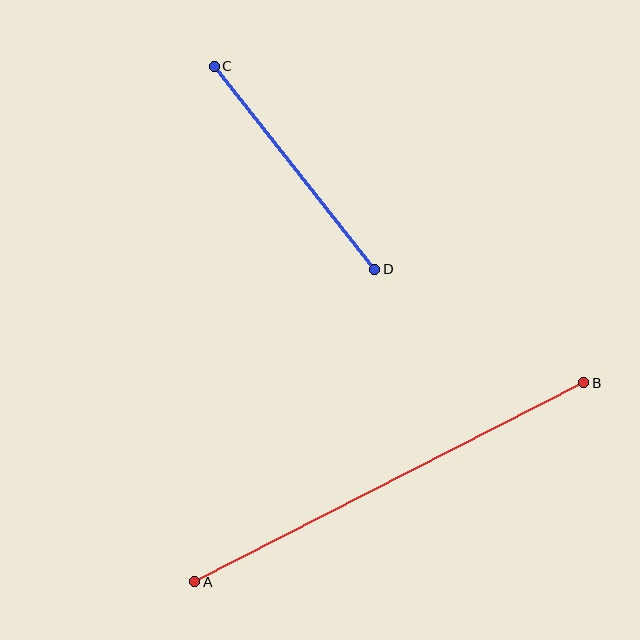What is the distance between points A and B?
The distance is approximately 437 pixels.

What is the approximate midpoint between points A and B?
The midpoint is at approximately (389, 482) pixels.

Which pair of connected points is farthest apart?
Points A and B are farthest apart.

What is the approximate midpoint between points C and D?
The midpoint is at approximately (295, 168) pixels.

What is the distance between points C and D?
The distance is approximately 259 pixels.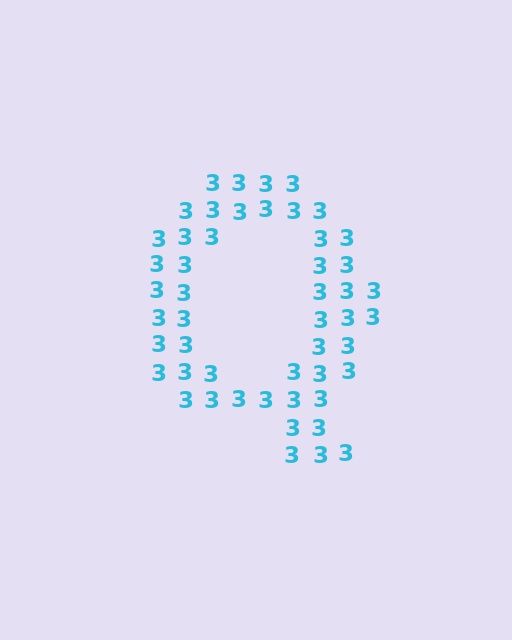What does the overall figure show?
The overall figure shows the letter Q.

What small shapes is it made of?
It is made of small digit 3's.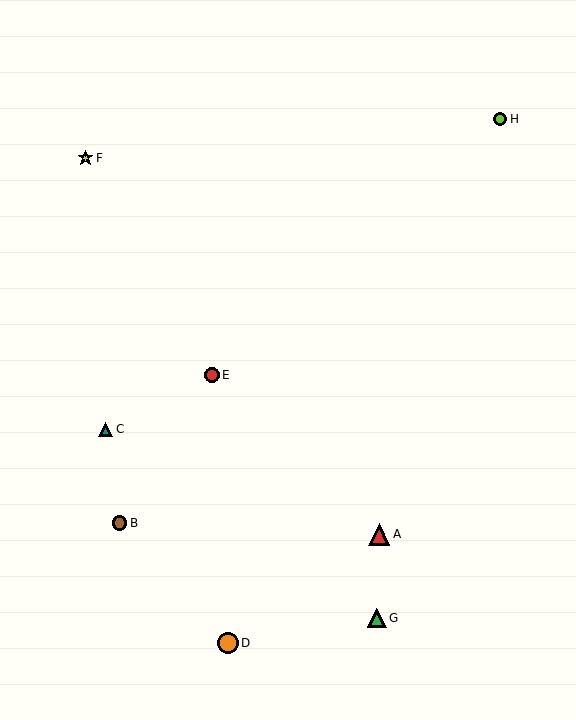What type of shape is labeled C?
Shape C is a teal triangle.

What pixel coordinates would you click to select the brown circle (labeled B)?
Click at (119, 523) to select the brown circle B.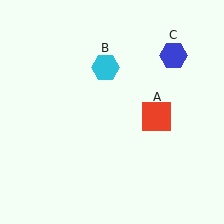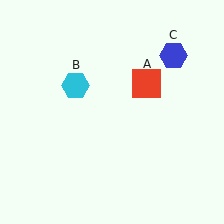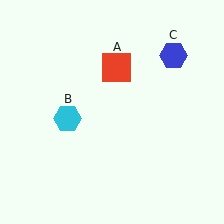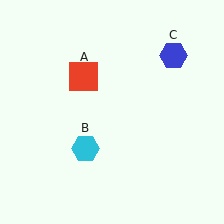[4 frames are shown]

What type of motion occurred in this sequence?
The red square (object A), cyan hexagon (object B) rotated counterclockwise around the center of the scene.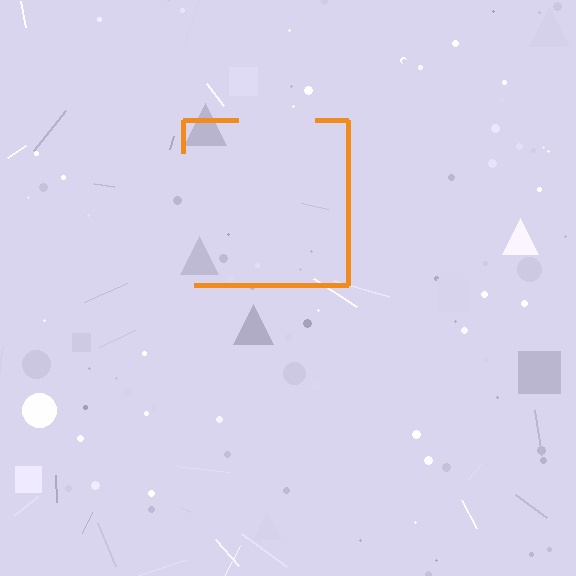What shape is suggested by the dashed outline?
The dashed outline suggests a square.